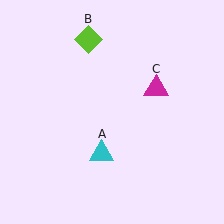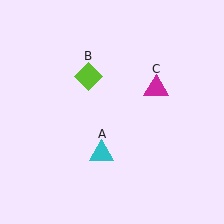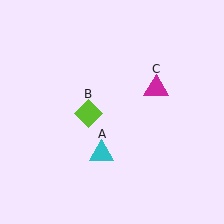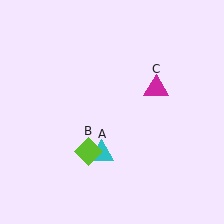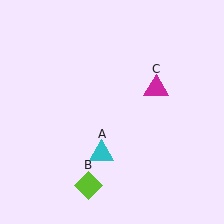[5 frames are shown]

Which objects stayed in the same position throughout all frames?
Cyan triangle (object A) and magenta triangle (object C) remained stationary.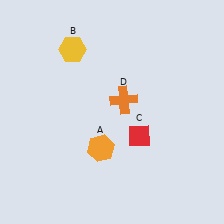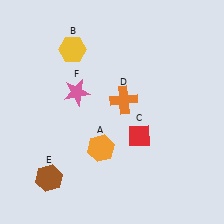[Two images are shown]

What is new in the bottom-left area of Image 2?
A brown hexagon (E) was added in the bottom-left area of Image 2.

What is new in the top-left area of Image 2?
A pink star (F) was added in the top-left area of Image 2.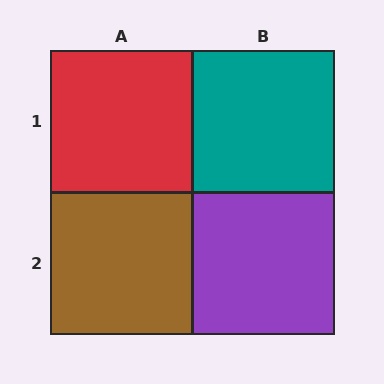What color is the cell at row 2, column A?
Brown.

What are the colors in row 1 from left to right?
Red, teal.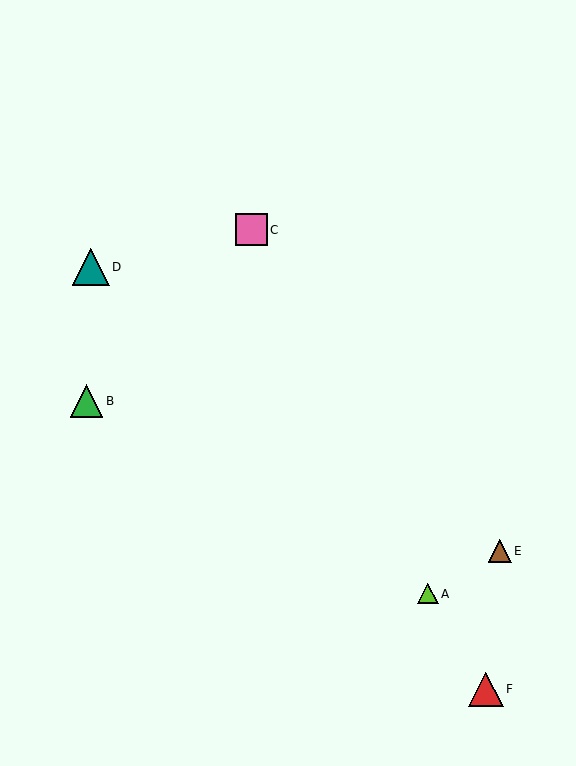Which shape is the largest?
The teal triangle (labeled D) is the largest.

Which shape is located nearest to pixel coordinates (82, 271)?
The teal triangle (labeled D) at (91, 267) is nearest to that location.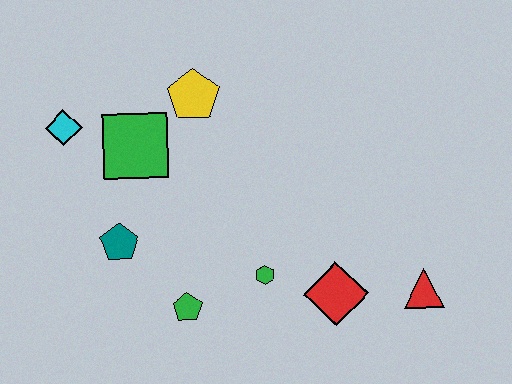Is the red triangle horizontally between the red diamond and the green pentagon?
No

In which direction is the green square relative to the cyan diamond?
The green square is to the right of the cyan diamond.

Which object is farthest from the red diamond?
The cyan diamond is farthest from the red diamond.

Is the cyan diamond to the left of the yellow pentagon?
Yes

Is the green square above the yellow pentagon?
No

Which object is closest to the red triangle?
The red diamond is closest to the red triangle.